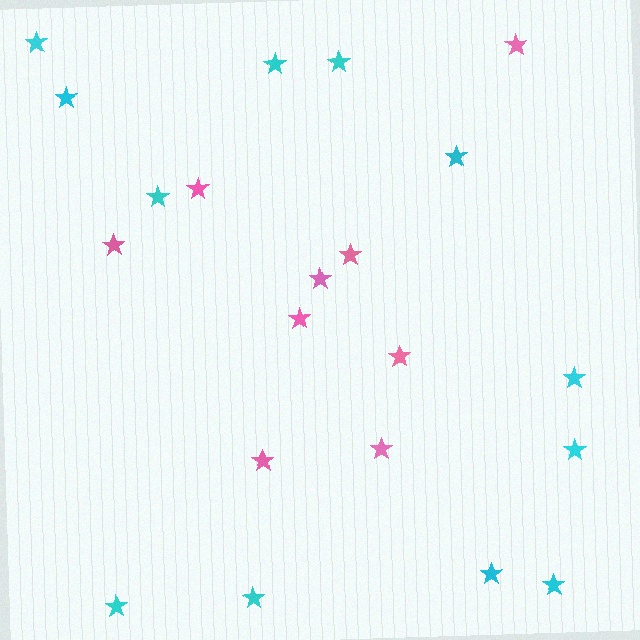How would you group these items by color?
There are 2 groups: one group of cyan stars (12) and one group of pink stars (9).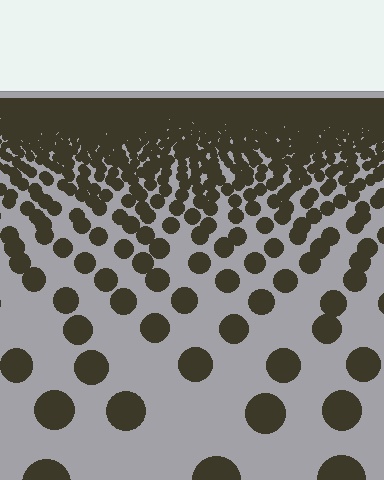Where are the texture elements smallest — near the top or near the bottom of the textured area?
Near the top.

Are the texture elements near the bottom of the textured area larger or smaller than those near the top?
Larger. Near the bottom, elements are closer to the viewer and appear at a bigger on-screen size.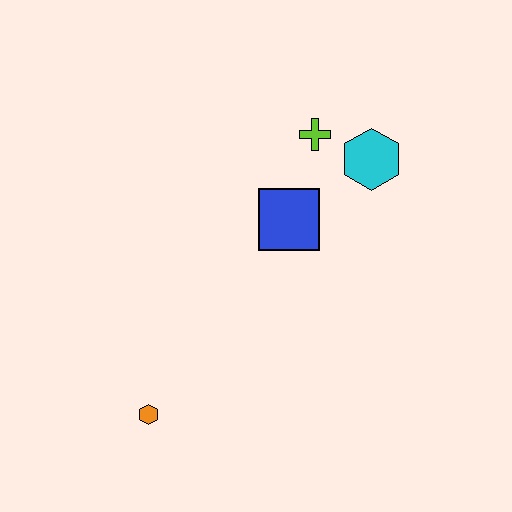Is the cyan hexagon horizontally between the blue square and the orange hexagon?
No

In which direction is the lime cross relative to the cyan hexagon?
The lime cross is to the left of the cyan hexagon.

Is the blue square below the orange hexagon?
No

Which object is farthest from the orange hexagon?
The cyan hexagon is farthest from the orange hexagon.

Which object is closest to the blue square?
The lime cross is closest to the blue square.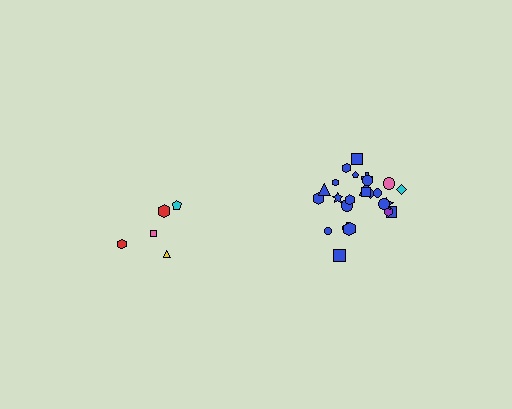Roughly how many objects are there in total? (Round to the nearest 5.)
Roughly 30 objects in total.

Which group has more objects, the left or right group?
The right group.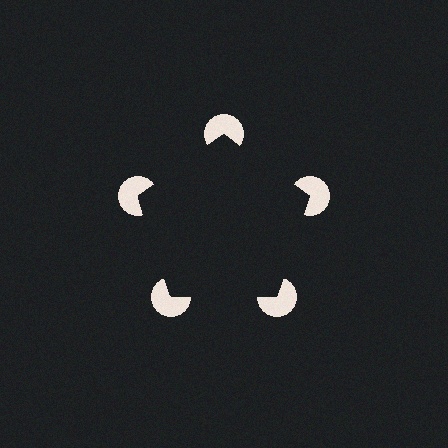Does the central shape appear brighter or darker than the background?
It typically appears slightly darker than the background, even though no actual brightness change is drawn.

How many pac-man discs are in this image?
There are 5 — one at each vertex of the illusory pentagon.